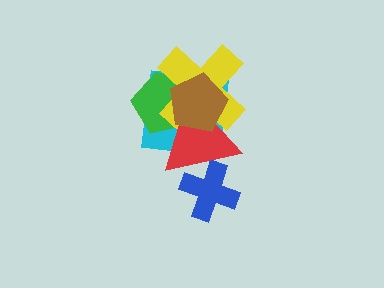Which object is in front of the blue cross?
The red triangle is in front of the blue cross.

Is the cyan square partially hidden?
Yes, it is partially covered by another shape.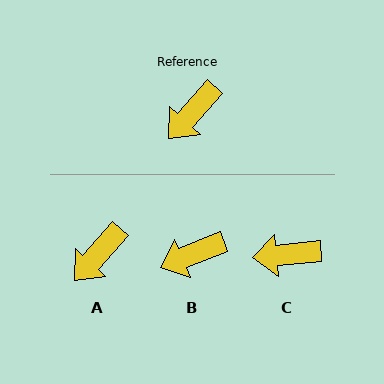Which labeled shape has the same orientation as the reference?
A.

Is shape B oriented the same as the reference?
No, it is off by about 26 degrees.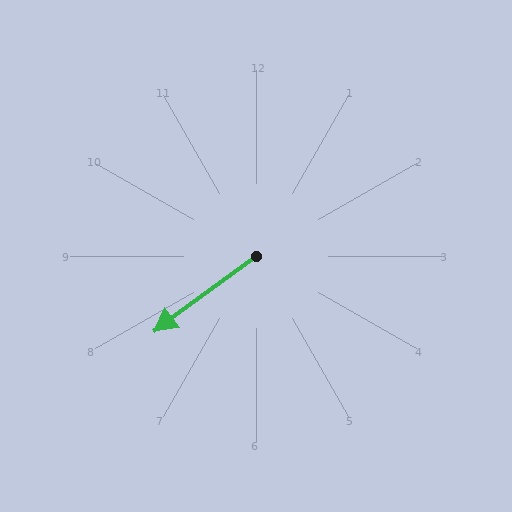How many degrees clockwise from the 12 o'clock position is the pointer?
Approximately 234 degrees.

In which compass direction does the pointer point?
Southwest.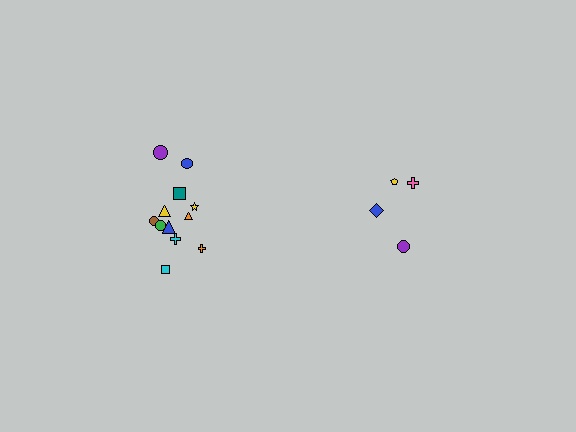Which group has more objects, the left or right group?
The left group.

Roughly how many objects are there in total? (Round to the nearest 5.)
Roughly 15 objects in total.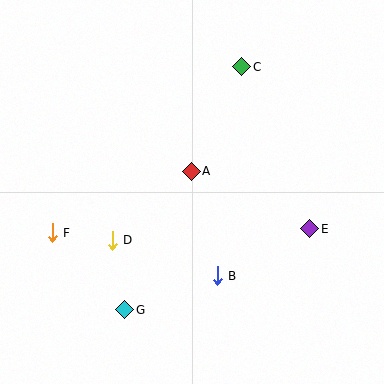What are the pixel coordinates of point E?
Point E is at (310, 229).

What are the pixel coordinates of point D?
Point D is at (112, 240).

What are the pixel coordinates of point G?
Point G is at (125, 310).